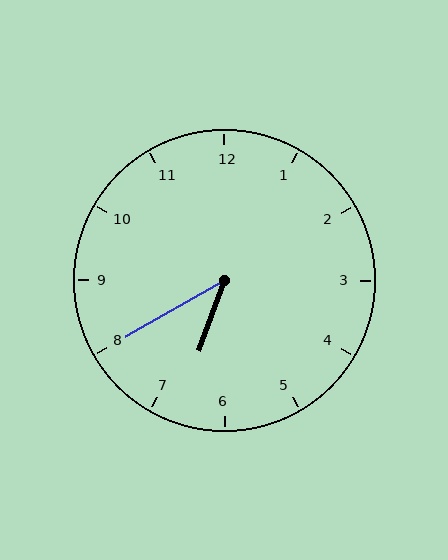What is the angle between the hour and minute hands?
Approximately 40 degrees.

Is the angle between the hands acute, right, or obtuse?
It is acute.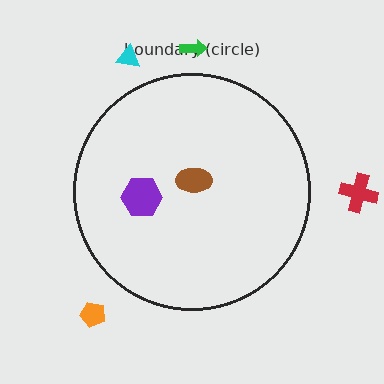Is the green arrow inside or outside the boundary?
Outside.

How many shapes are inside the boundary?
2 inside, 4 outside.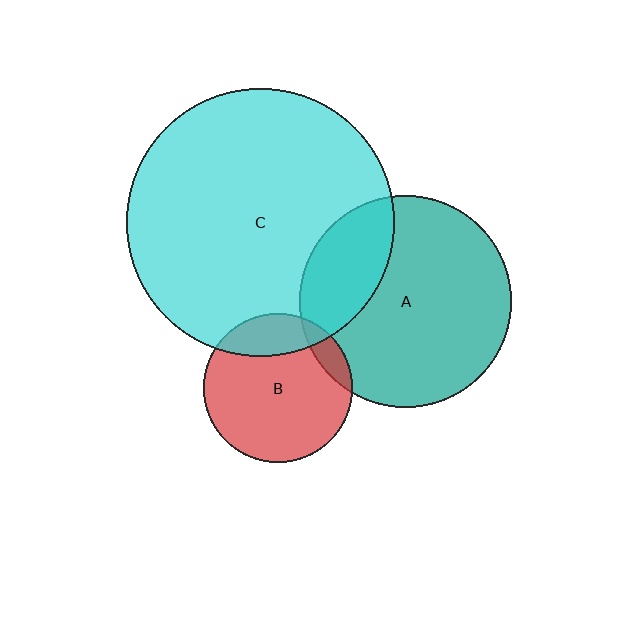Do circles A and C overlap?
Yes.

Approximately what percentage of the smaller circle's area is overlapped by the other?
Approximately 25%.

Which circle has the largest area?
Circle C (cyan).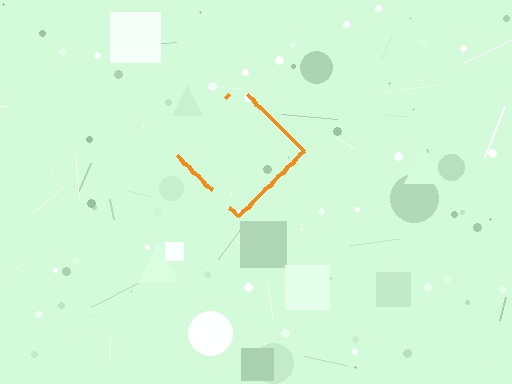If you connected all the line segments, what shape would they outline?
They would outline a diamond.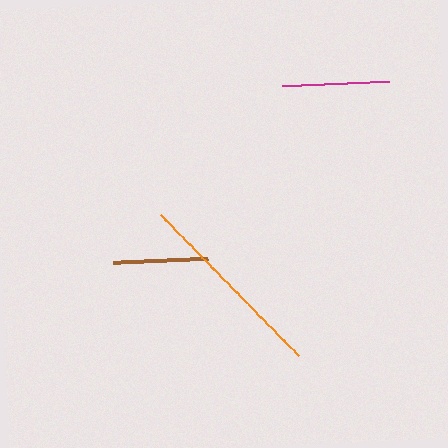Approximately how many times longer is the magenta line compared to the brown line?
The magenta line is approximately 1.1 times the length of the brown line.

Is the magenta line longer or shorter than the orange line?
The orange line is longer than the magenta line.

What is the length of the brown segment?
The brown segment is approximately 95 pixels long.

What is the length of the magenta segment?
The magenta segment is approximately 108 pixels long.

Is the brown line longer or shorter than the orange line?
The orange line is longer than the brown line.